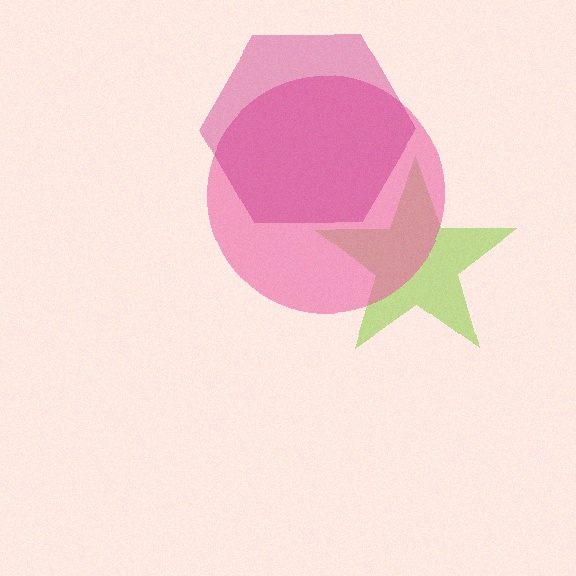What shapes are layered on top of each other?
The layered shapes are: a lime star, a pink circle, a magenta hexagon.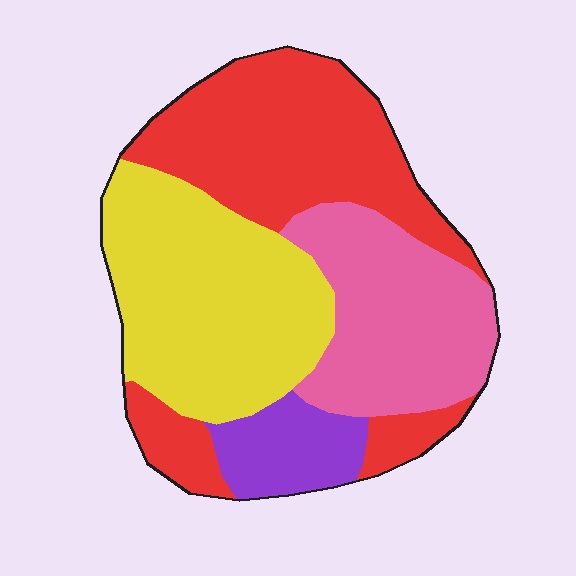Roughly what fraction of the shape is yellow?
Yellow takes up about one third (1/3) of the shape.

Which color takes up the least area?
Purple, at roughly 10%.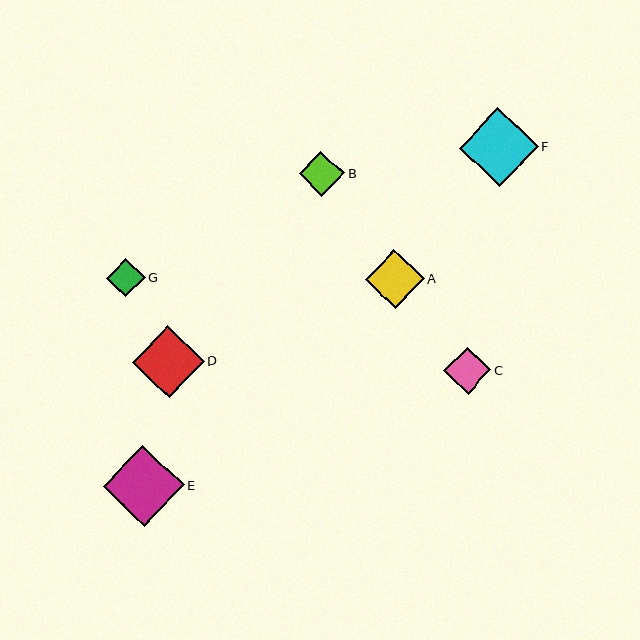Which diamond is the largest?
Diamond E is the largest with a size of approximately 81 pixels.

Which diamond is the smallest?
Diamond G is the smallest with a size of approximately 38 pixels.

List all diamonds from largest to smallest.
From largest to smallest: E, F, D, A, C, B, G.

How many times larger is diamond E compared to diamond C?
Diamond E is approximately 1.7 times the size of diamond C.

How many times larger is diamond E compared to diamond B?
Diamond E is approximately 1.8 times the size of diamond B.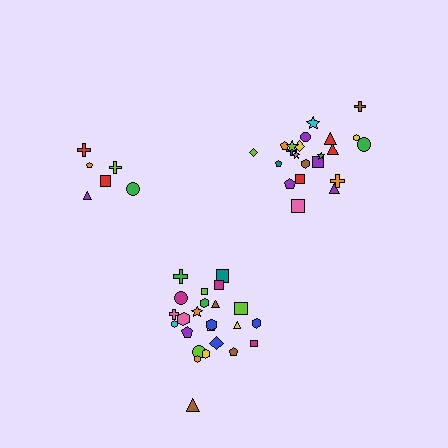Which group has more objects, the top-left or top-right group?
The top-right group.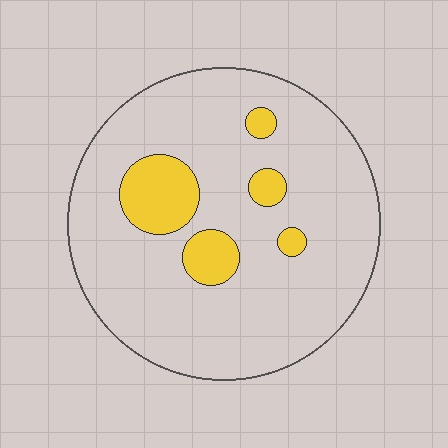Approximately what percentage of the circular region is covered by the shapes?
Approximately 15%.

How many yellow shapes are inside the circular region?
5.